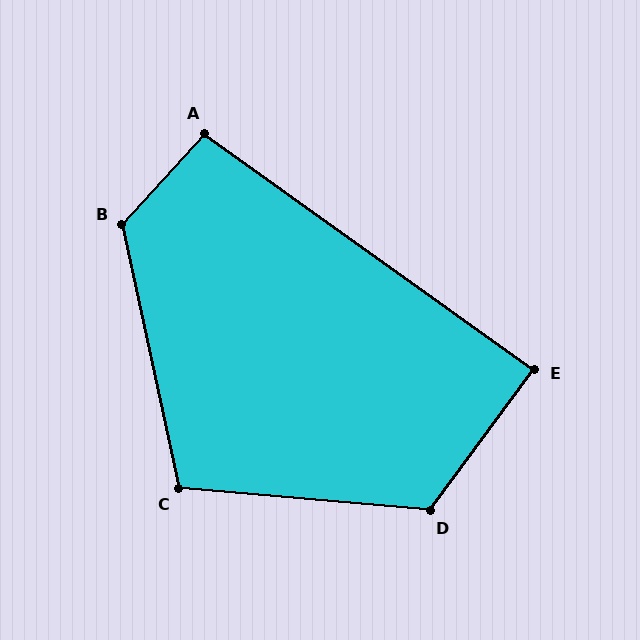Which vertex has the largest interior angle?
B, at approximately 126 degrees.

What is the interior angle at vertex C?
Approximately 107 degrees (obtuse).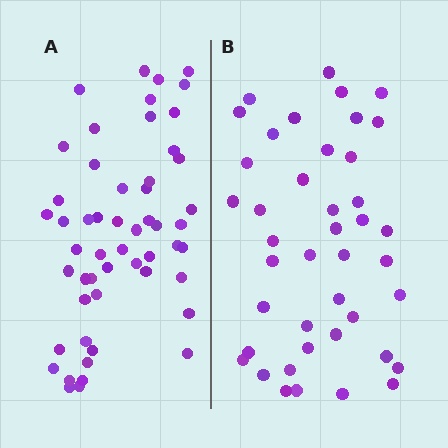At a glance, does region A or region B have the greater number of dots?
Region A (the left region) has more dots.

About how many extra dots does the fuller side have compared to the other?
Region A has roughly 12 or so more dots than region B.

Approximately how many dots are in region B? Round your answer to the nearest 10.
About 40 dots. (The exact count is 42, which rounds to 40.)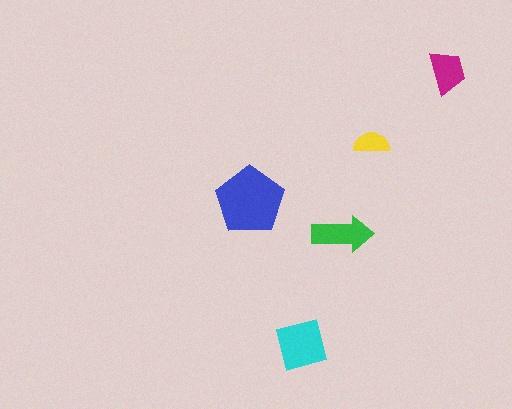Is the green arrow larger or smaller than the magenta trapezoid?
Larger.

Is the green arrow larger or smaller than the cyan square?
Smaller.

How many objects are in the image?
There are 5 objects in the image.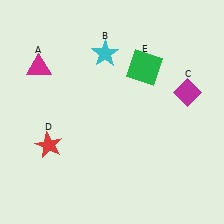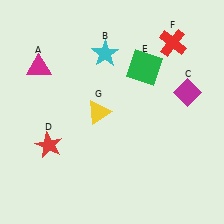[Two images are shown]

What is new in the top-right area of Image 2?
A red cross (F) was added in the top-right area of Image 2.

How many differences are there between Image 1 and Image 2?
There are 2 differences between the two images.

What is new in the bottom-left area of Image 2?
A yellow triangle (G) was added in the bottom-left area of Image 2.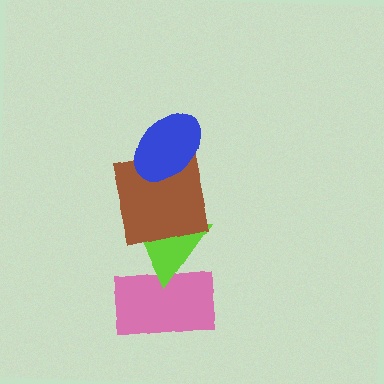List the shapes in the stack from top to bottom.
From top to bottom: the blue ellipse, the brown square, the lime triangle, the pink rectangle.